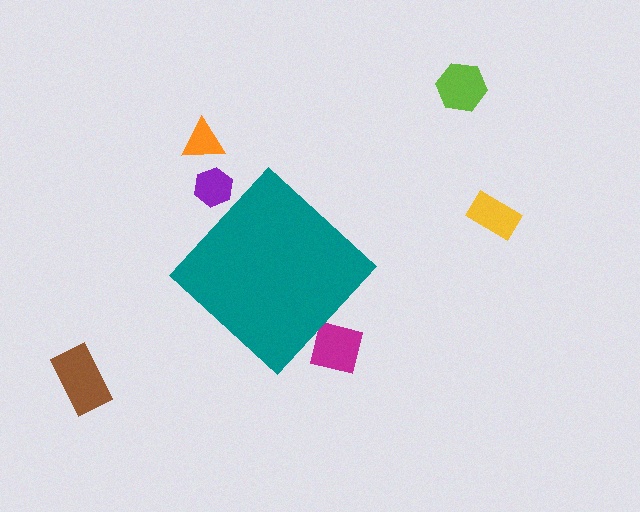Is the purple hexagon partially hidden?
Yes, the purple hexagon is partially hidden behind the teal diamond.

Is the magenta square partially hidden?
Yes, the magenta square is partially hidden behind the teal diamond.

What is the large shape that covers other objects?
A teal diamond.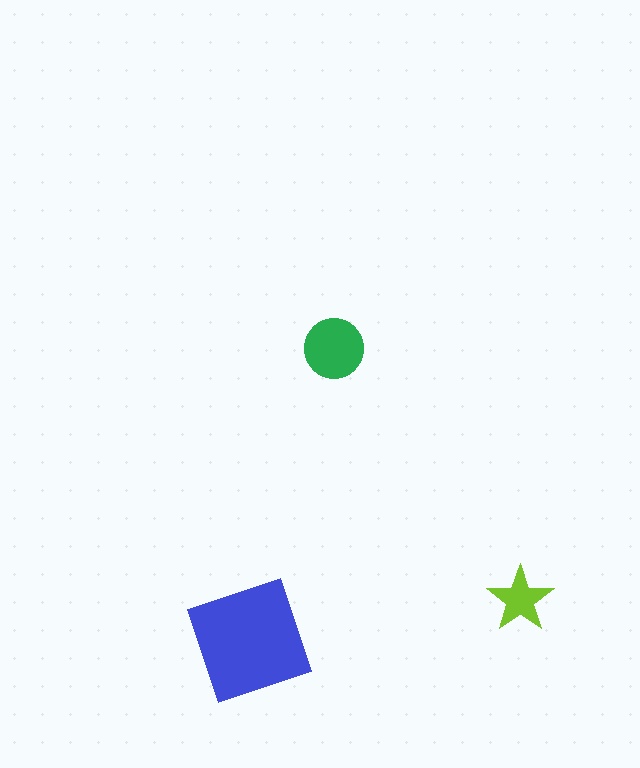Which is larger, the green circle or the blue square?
The blue square.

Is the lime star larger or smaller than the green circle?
Smaller.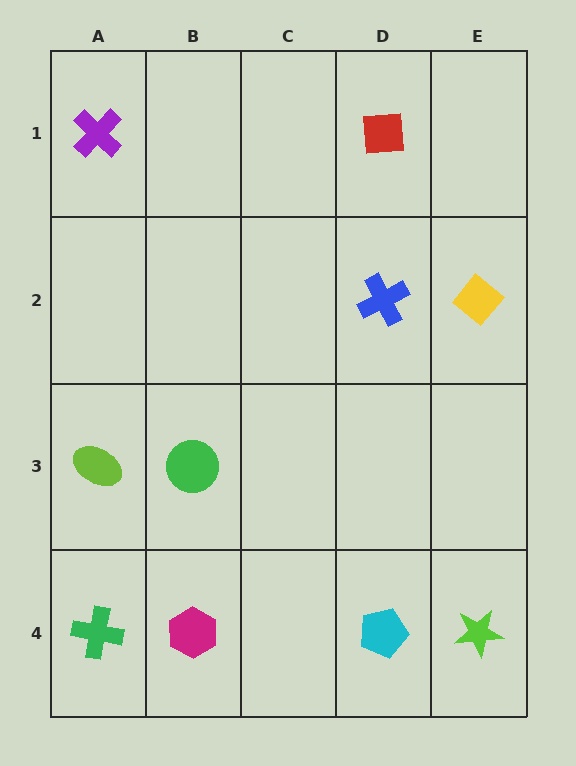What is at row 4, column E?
A lime star.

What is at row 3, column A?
A lime ellipse.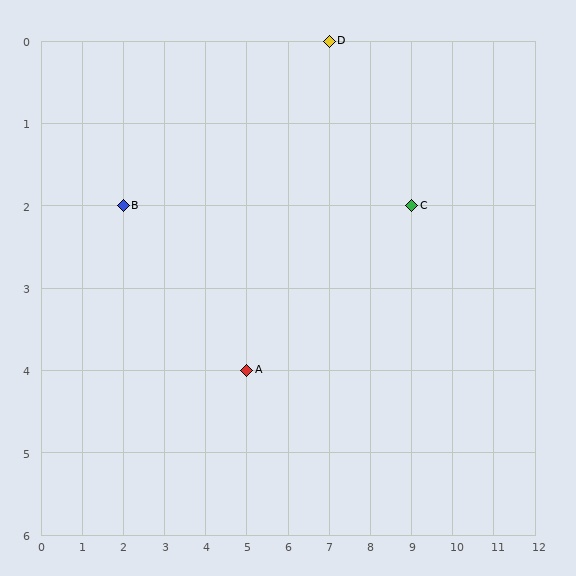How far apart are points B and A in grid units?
Points B and A are 3 columns and 2 rows apart (about 3.6 grid units diagonally).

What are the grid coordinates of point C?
Point C is at grid coordinates (9, 2).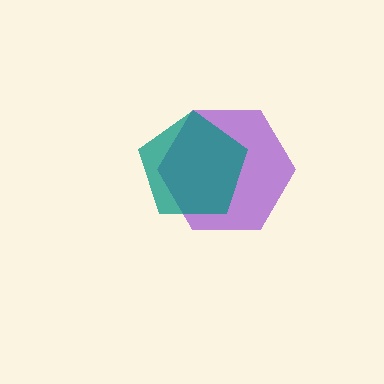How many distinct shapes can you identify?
There are 2 distinct shapes: a purple hexagon, a teal pentagon.